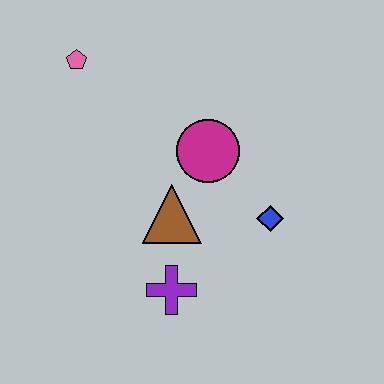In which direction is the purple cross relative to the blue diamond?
The purple cross is to the left of the blue diamond.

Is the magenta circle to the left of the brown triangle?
No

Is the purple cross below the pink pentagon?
Yes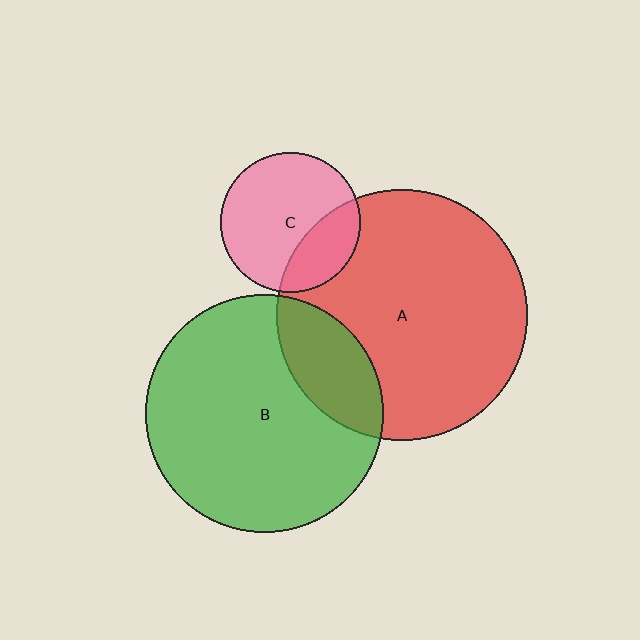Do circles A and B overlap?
Yes.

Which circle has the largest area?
Circle A (red).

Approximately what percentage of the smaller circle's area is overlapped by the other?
Approximately 20%.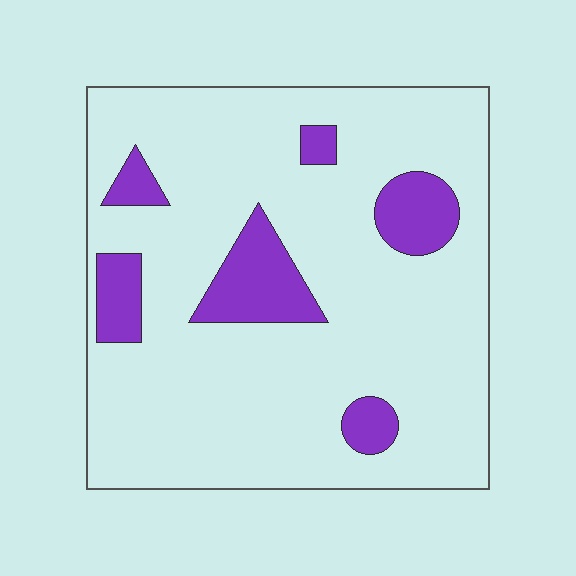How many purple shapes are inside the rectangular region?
6.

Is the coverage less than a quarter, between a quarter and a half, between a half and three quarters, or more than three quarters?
Less than a quarter.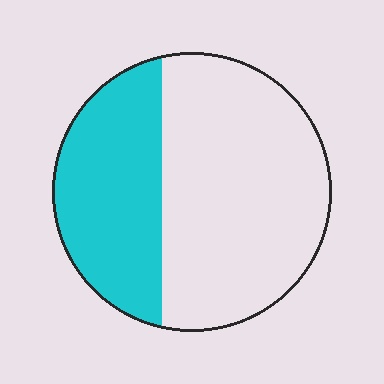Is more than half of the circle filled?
No.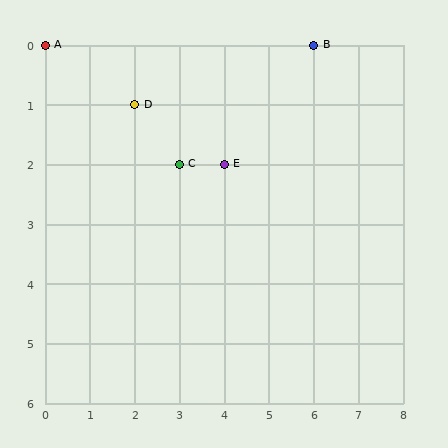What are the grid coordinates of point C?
Point C is at grid coordinates (3, 2).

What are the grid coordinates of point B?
Point B is at grid coordinates (6, 0).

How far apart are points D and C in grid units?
Points D and C are 1 column and 1 row apart (about 1.4 grid units diagonally).